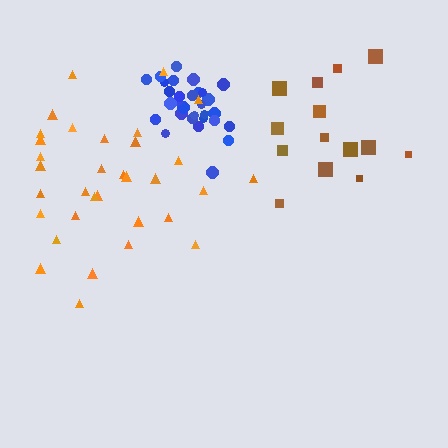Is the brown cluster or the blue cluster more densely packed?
Blue.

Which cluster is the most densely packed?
Blue.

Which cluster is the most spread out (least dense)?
Brown.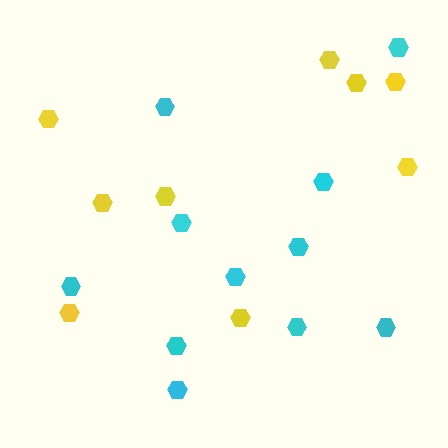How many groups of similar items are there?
There are 2 groups: one group of yellow hexagons (9) and one group of cyan hexagons (11).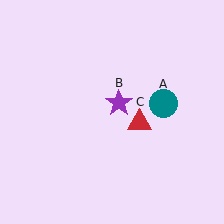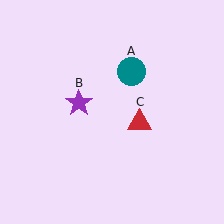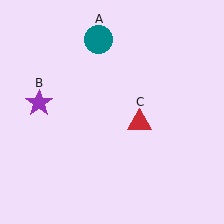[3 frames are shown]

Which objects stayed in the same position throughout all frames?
Red triangle (object C) remained stationary.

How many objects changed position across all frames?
2 objects changed position: teal circle (object A), purple star (object B).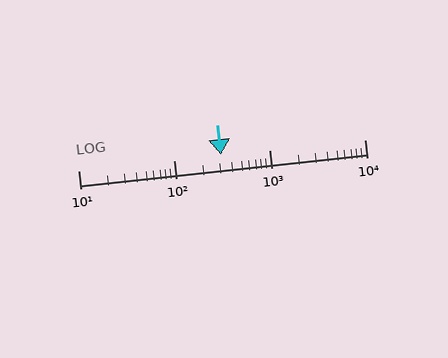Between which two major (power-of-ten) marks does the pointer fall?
The pointer is between 100 and 1000.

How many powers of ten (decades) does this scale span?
The scale spans 3 decades, from 10 to 10000.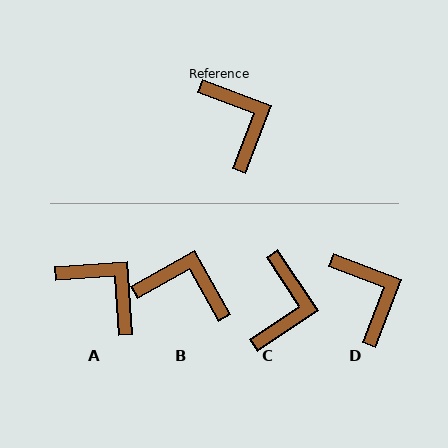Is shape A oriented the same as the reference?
No, it is off by about 25 degrees.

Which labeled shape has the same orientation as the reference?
D.